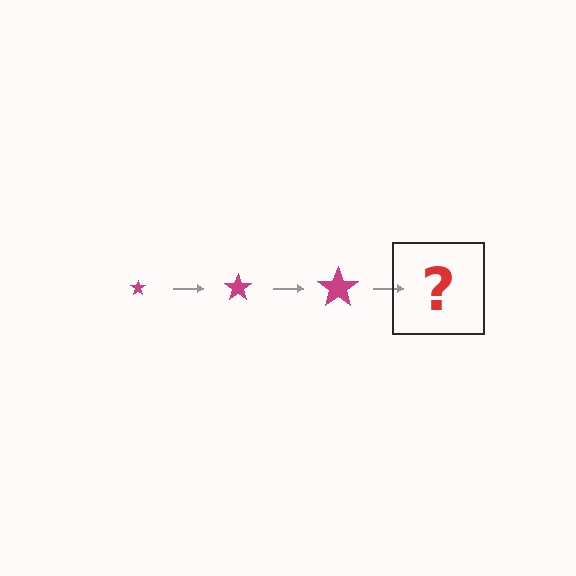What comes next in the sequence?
The next element should be a magenta star, larger than the previous one.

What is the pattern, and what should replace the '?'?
The pattern is that the star gets progressively larger each step. The '?' should be a magenta star, larger than the previous one.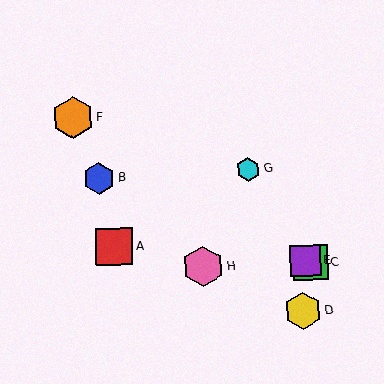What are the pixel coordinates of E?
Object E is at (306, 261).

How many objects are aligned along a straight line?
3 objects (B, C, E) are aligned along a straight line.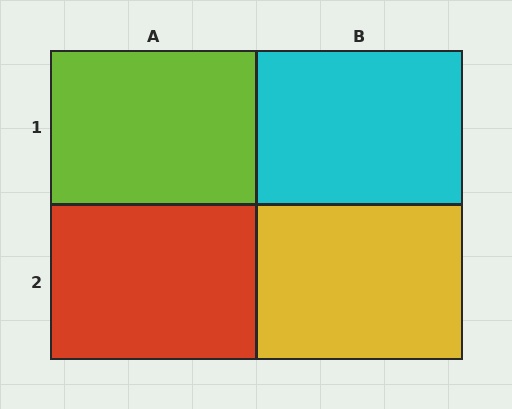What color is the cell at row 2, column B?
Yellow.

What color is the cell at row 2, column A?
Red.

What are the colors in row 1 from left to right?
Lime, cyan.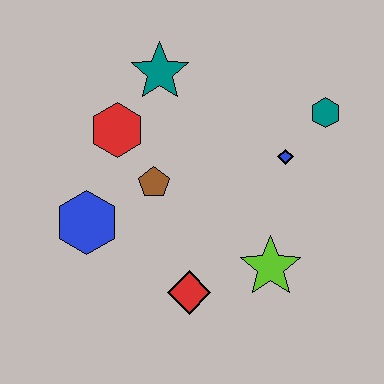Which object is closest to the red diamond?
The lime star is closest to the red diamond.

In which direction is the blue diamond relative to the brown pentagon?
The blue diamond is to the right of the brown pentagon.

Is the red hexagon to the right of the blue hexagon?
Yes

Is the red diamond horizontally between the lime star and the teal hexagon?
No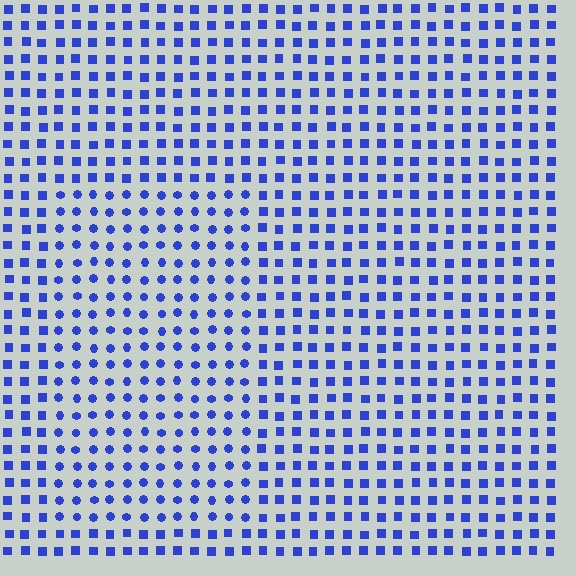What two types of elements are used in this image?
The image uses circles inside the rectangle region and squares outside it.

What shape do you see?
I see a rectangle.